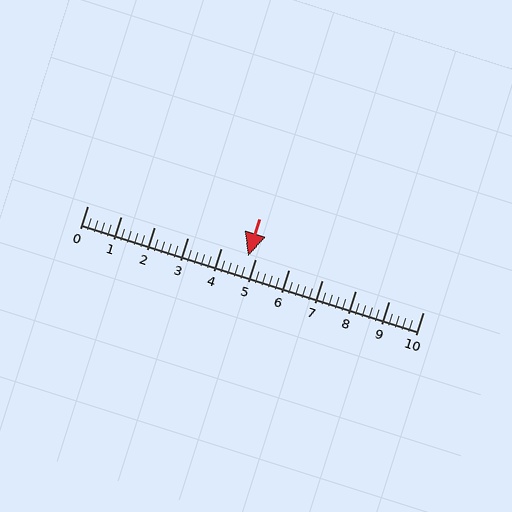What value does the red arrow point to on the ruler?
The red arrow points to approximately 4.8.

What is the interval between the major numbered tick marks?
The major tick marks are spaced 1 units apart.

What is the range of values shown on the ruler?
The ruler shows values from 0 to 10.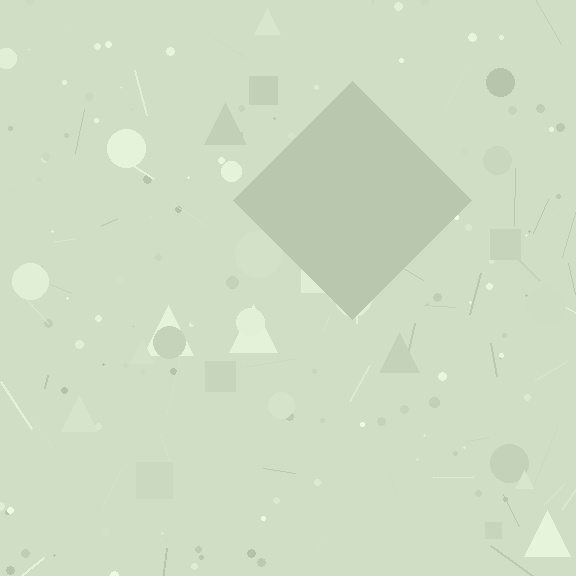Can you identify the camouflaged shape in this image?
The camouflaged shape is a diamond.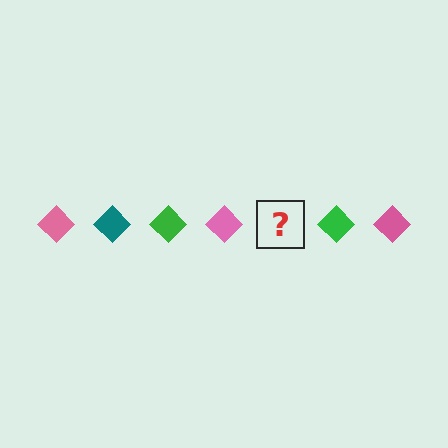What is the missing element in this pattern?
The missing element is a teal diamond.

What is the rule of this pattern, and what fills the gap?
The rule is that the pattern cycles through pink, teal, green diamonds. The gap should be filled with a teal diamond.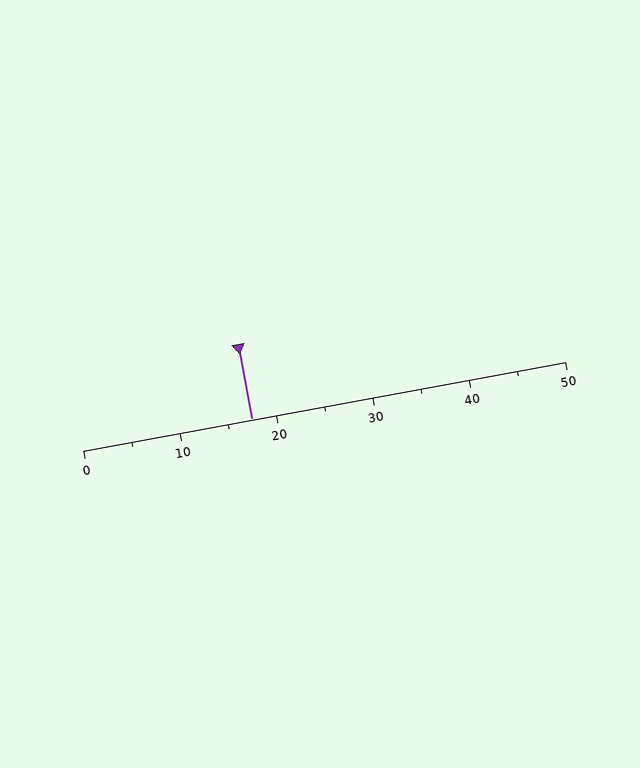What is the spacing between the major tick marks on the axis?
The major ticks are spaced 10 apart.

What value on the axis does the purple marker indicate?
The marker indicates approximately 17.5.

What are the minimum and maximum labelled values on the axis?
The axis runs from 0 to 50.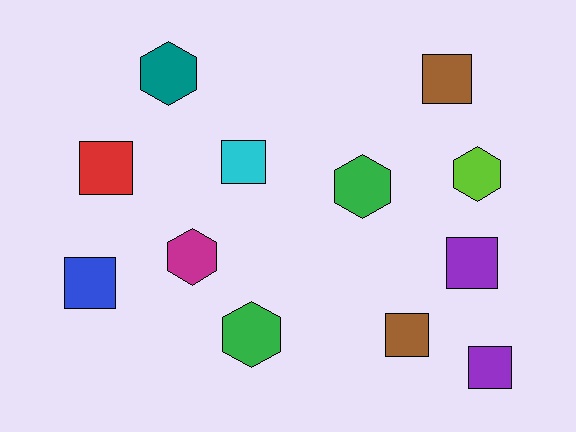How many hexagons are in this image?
There are 5 hexagons.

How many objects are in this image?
There are 12 objects.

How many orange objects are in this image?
There are no orange objects.